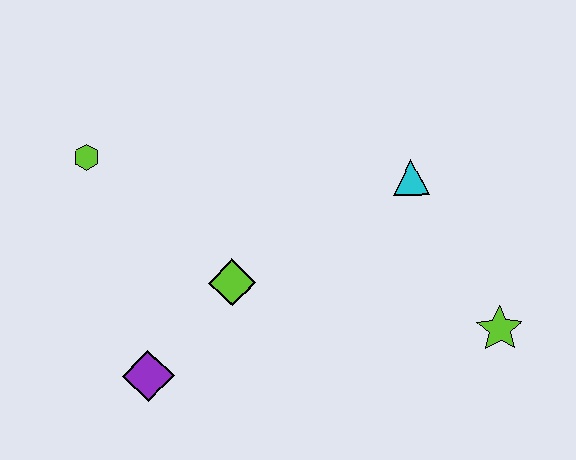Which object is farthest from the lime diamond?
The lime star is farthest from the lime diamond.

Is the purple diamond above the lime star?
No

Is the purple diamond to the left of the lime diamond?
Yes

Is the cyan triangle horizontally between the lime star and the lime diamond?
Yes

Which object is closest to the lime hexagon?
The lime diamond is closest to the lime hexagon.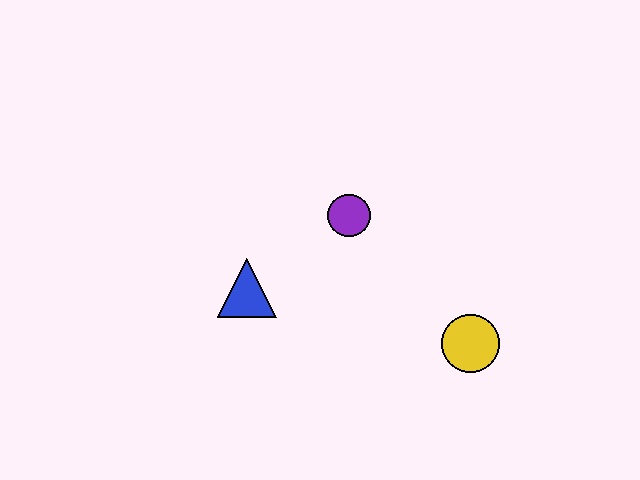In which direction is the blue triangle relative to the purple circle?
The blue triangle is to the left of the purple circle.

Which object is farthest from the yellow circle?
The blue triangle is farthest from the yellow circle.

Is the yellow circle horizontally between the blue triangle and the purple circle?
No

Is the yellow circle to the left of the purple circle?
No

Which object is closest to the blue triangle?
The purple circle is closest to the blue triangle.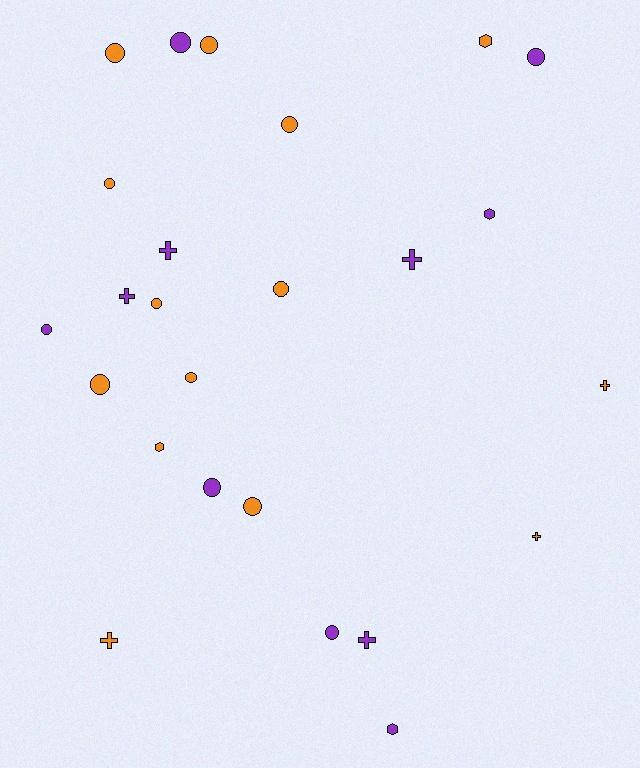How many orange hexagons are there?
There are 2 orange hexagons.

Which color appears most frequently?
Orange, with 14 objects.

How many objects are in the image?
There are 25 objects.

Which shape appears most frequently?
Circle, with 14 objects.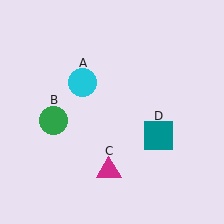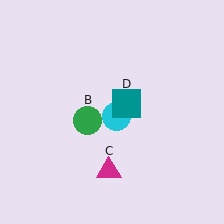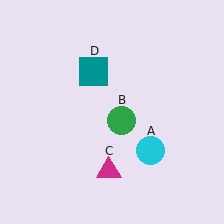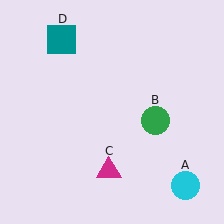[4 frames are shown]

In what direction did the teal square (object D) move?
The teal square (object D) moved up and to the left.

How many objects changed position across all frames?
3 objects changed position: cyan circle (object A), green circle (object B), teal square (object D).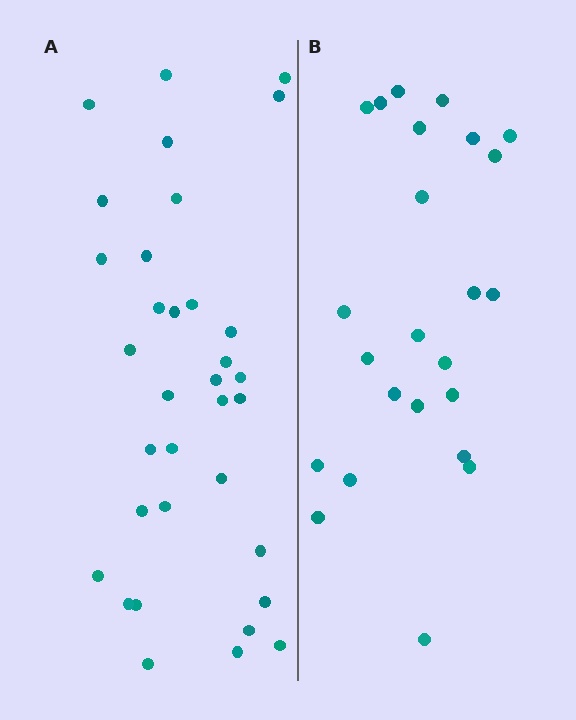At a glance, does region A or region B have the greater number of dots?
Region A (the left region) has more dots.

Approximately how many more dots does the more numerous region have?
Region A has roughly 10 or so more dots than region B.